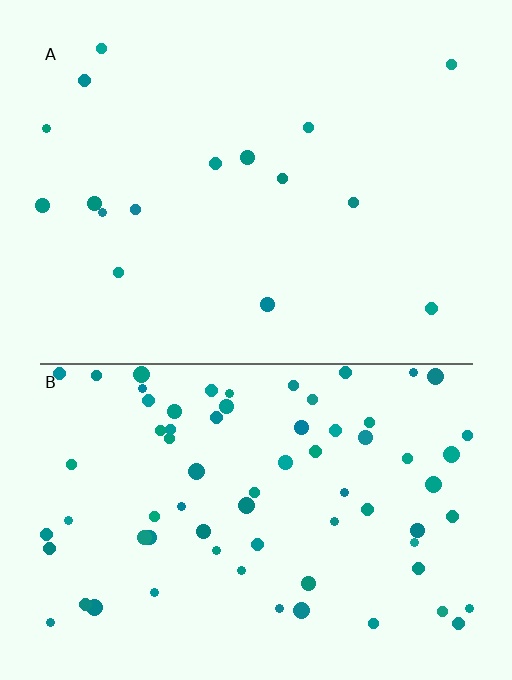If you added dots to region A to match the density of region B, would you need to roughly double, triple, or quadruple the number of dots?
Approximately quadruple.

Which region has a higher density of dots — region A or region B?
B (the bottom).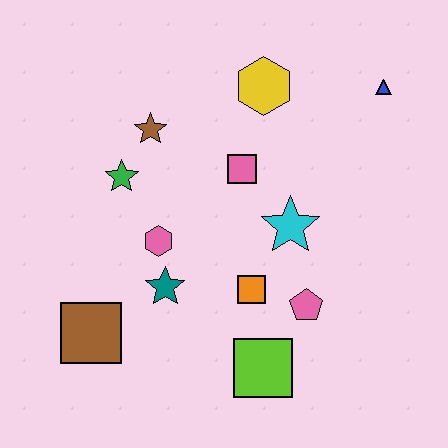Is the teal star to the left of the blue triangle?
Yes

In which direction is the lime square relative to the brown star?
The lime square is below the brown star.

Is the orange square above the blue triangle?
No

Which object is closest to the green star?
The brown star is closest to the green star.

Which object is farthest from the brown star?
The lime square is farthest from the brown star.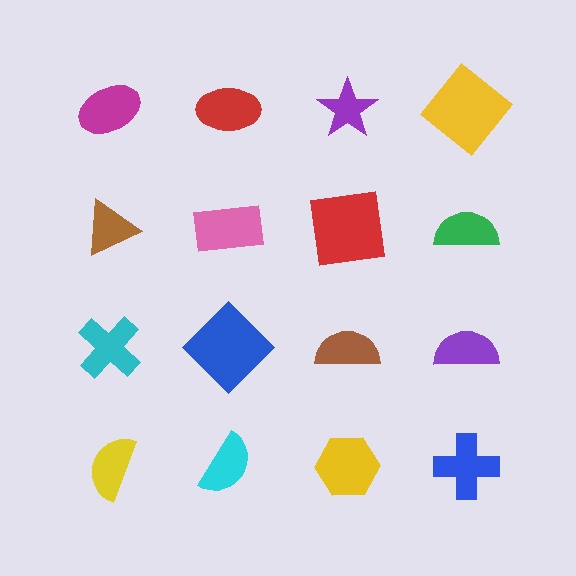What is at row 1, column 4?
A yellow diamond.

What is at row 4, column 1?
A yellow semicircle.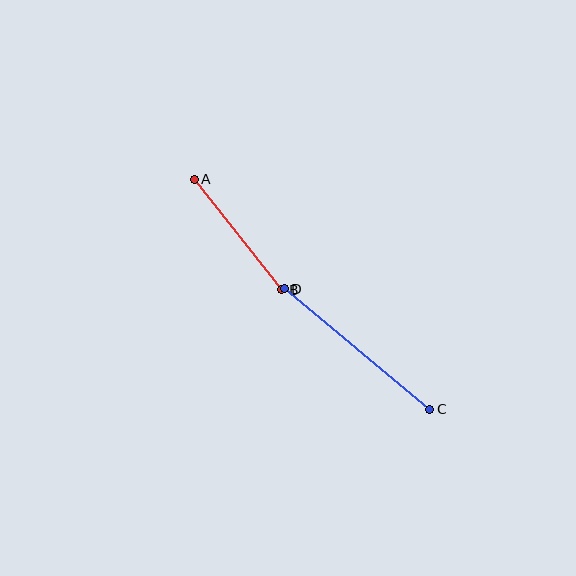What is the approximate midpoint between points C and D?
The midpoint is at approximately (357, 349) pixels.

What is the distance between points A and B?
The distance is approximately 141 pixels.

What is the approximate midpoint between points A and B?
The midpoint is at approximately (238, 234) pixels.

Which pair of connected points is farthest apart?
Points C and D are farthest apart.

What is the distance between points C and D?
The distance is approximately 189 pixels.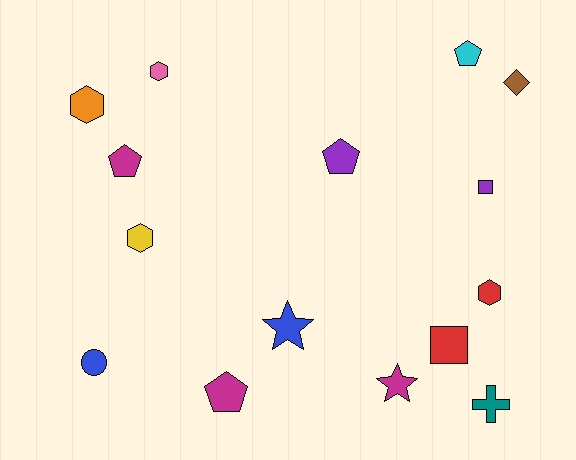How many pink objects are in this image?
There is 1 pink object.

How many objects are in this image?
There are 15 objects.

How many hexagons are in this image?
There are 4 hexagons.